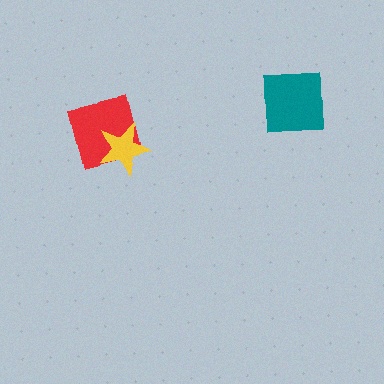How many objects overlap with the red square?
1 object overlaps with the red square.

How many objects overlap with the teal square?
0 objects overlap with the teal square.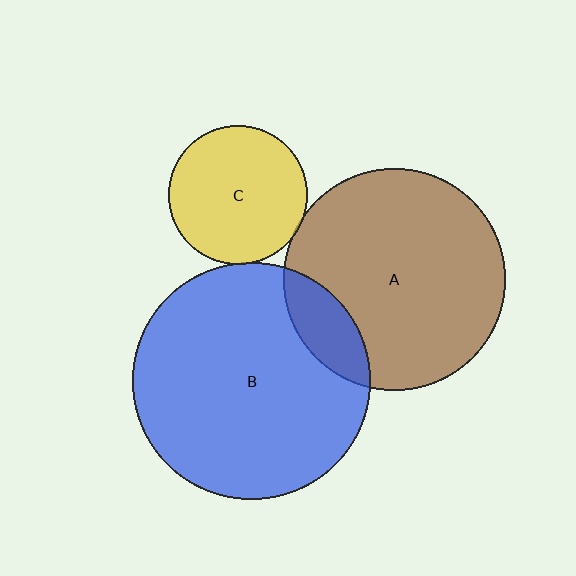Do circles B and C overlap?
Yes.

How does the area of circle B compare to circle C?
Approximately 2.9 times.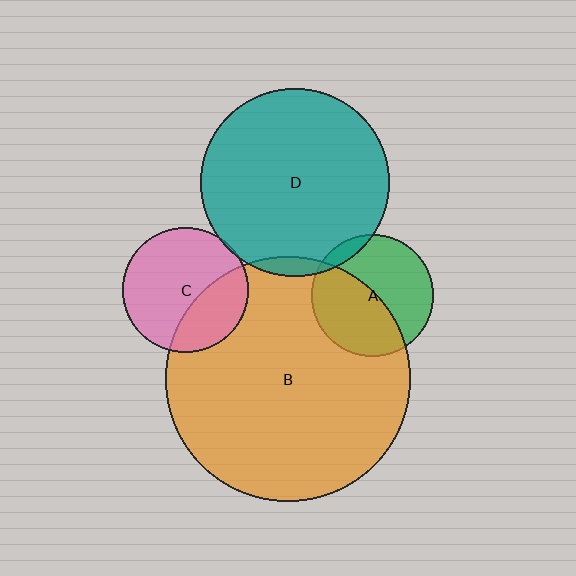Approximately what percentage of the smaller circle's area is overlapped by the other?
Approximately 30%.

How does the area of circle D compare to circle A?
Approximately 2.4 times.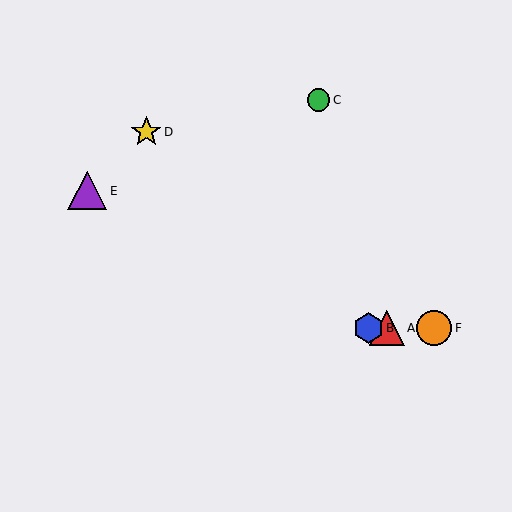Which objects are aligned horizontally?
Objects A, B, F are aligned horizontally.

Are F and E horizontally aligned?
No, F is at y≈328 and E is at y≈191.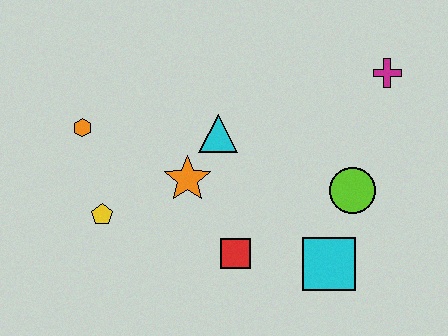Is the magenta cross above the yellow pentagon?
Yes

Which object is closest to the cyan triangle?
The orange star is closest to the cyan triangle.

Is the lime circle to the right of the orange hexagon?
Yes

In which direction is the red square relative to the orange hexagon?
The red square is to the right of the orange hexagon.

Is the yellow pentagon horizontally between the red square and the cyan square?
No